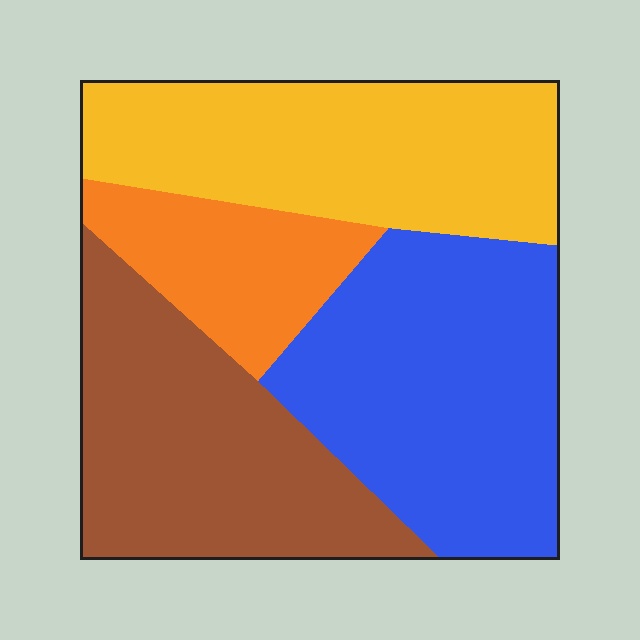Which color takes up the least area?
Orange, at roughly 15%.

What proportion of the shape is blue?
Blue covers about 30% of the shape.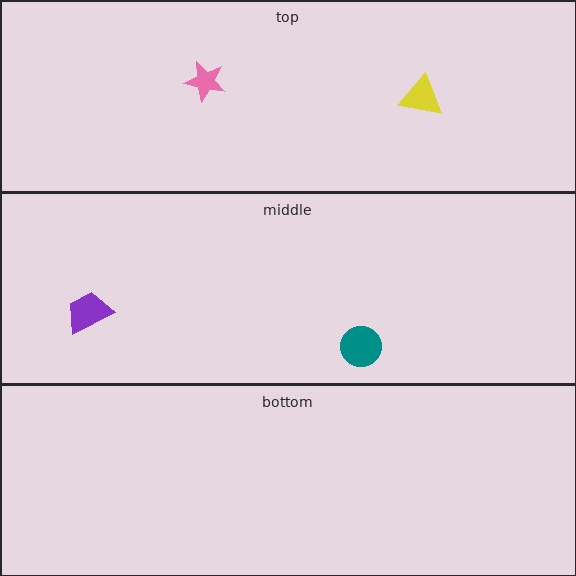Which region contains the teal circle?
The middle region.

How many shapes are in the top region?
2.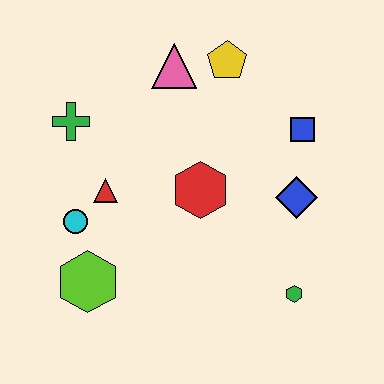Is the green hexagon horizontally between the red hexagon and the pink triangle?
No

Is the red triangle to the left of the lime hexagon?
No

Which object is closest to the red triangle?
The cyan circle is closest to the red triangle.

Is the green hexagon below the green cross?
Yes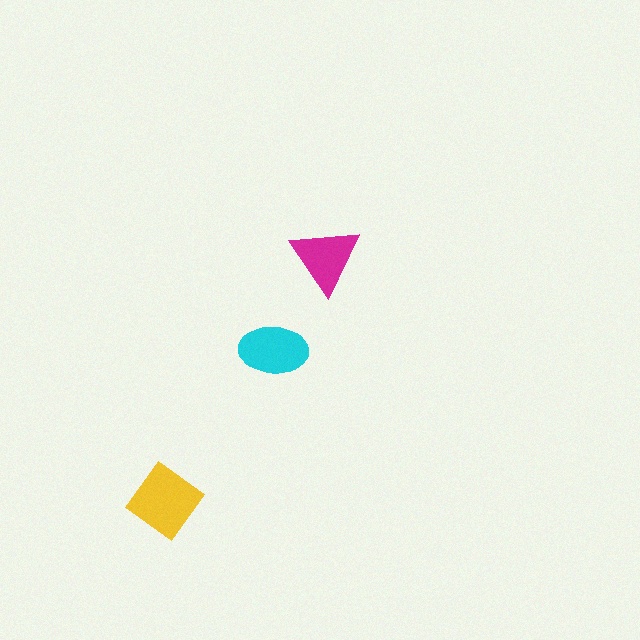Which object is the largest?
The yellow diamond.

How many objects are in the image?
There are 3 objects in the image.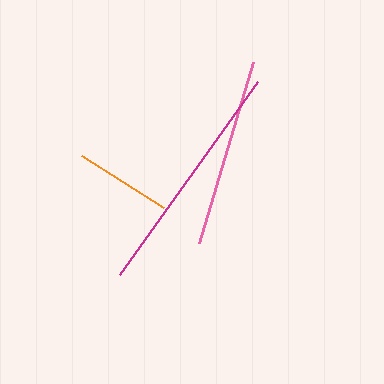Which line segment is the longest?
The magenta line is the longest at approximately 237 pixels.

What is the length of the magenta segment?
The magenta segment is approximately 237 pixels long.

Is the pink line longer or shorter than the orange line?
The pink line is longer than the orange line.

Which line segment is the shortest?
The orange line is the shortest at approximately 97 pixels.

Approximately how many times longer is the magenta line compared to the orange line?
The magenta line is approximately 2.4 times the length of the orange line.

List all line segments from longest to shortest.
From longest to shortest: magenta, pink, orange.